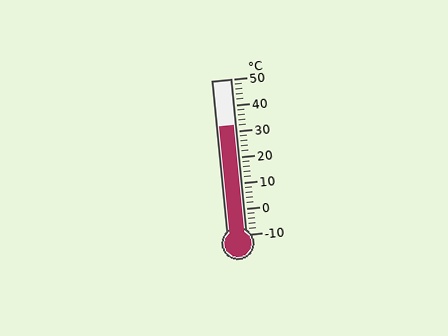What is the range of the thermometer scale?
The thermometer scale ranges from -10°C to 50°C.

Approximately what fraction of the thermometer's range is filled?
The thermometer is filled to approximately 70% of its range.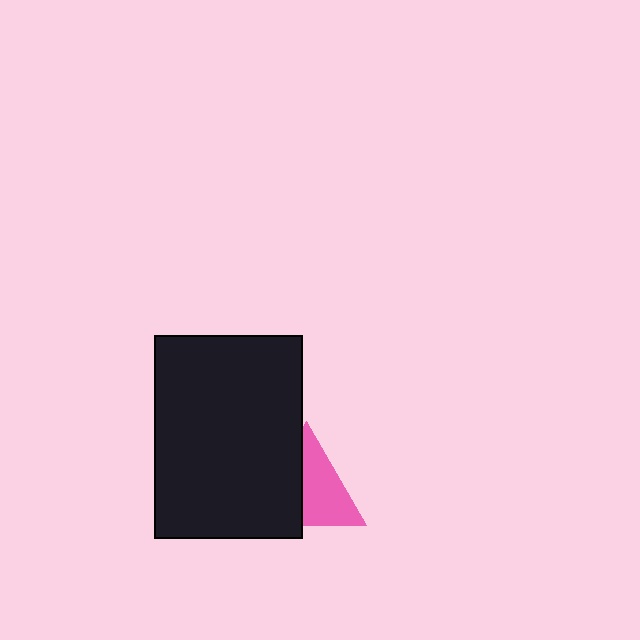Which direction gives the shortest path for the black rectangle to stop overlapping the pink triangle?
Moving left gives the shortest separation.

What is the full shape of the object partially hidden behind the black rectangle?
The partially hidden object is a pink triangle.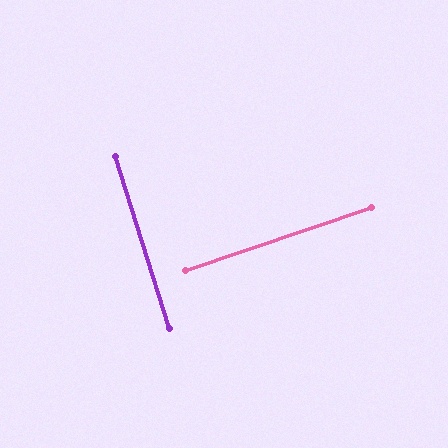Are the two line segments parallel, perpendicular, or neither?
Perpendicular — they meet at approximately 88°.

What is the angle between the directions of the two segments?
Approximately 88 degrees.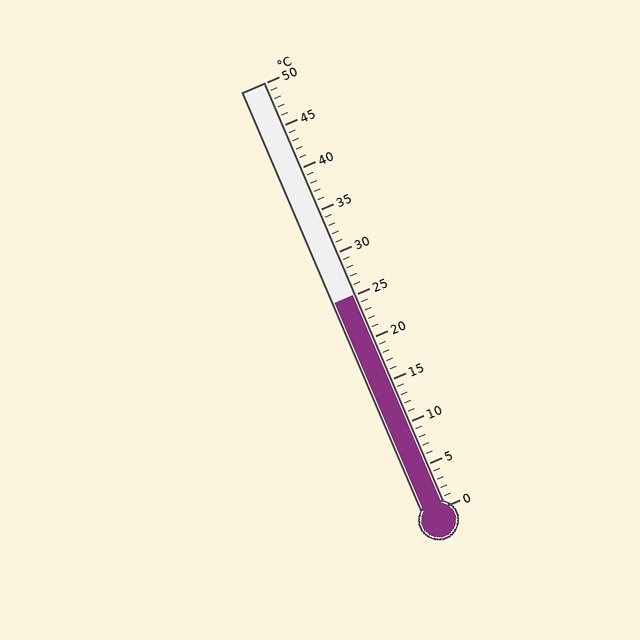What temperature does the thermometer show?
The thermometer shows approximately 25°C.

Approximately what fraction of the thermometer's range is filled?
The thermometer is filled to approximately 50% of its range.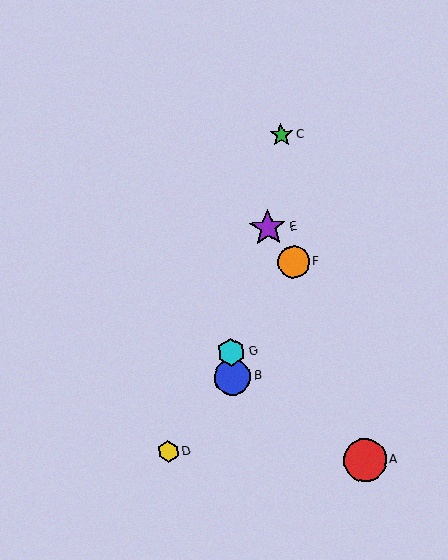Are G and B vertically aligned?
Yes, both are at x≈231.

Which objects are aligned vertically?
Objects B, G are aligned vertically.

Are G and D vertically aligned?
No, G is at x≈231 and D is at x≈168.